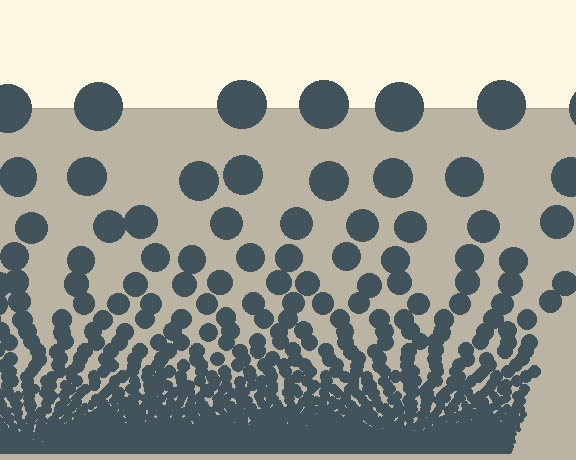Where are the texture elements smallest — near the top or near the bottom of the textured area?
Near the bottom.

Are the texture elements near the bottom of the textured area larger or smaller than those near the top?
Smaller. The gradient is inverted — elements near the bottom are smaller and denser.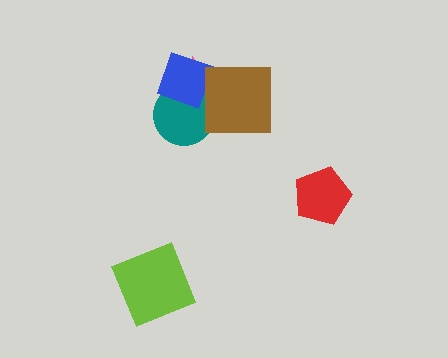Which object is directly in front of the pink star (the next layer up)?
The teal circle is directly in front of the pink star.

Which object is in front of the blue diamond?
The brown square is in front of the blue diamond.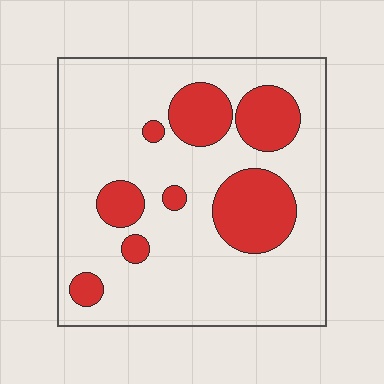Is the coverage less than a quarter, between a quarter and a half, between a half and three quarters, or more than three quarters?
Less than a quarter.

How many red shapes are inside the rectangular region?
8.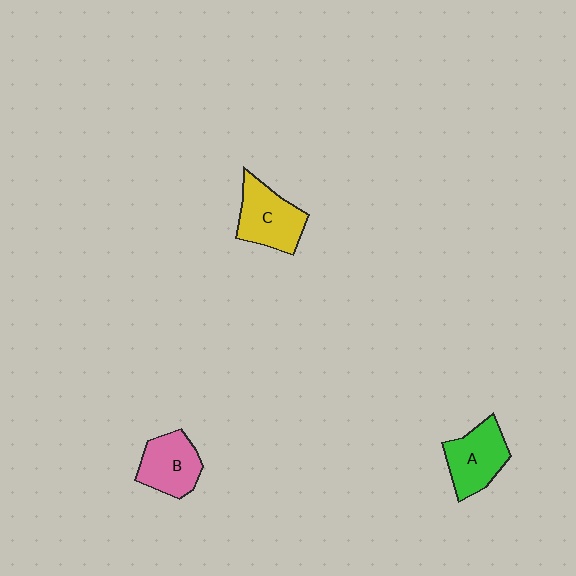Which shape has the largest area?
Shape C (yellow).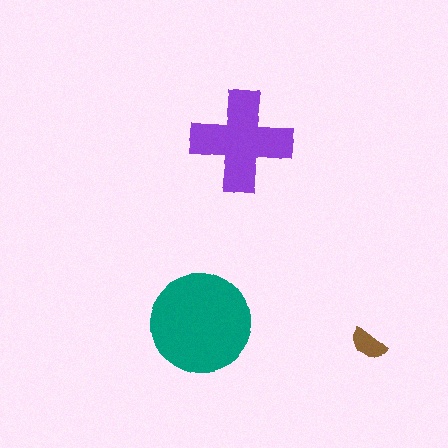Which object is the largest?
The teal circle.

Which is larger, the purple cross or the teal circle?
The teal circle.